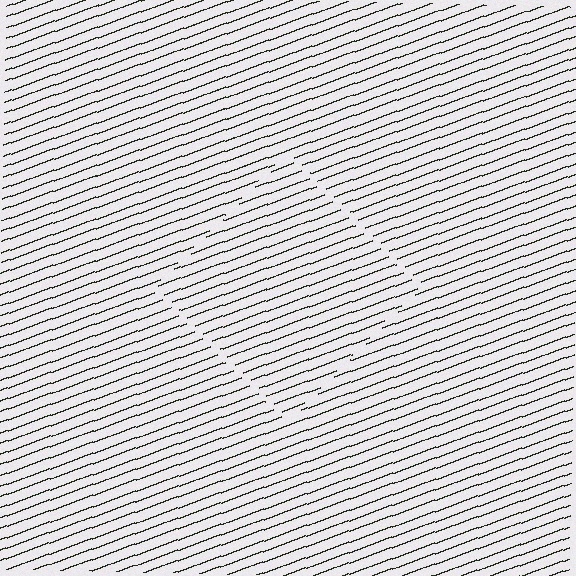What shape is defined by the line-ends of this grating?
An illusory square. The interior of the shape contains the same grating, shifted by half a period — the contour is defined by the phase discontinuity where line-ends from the inner and outer gratings abut.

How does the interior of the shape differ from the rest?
The interior of the shape contains the same grating, shifted by half a period — the contour is defined by the phase discontinuity where line-ends from the inner and outer gratings abut.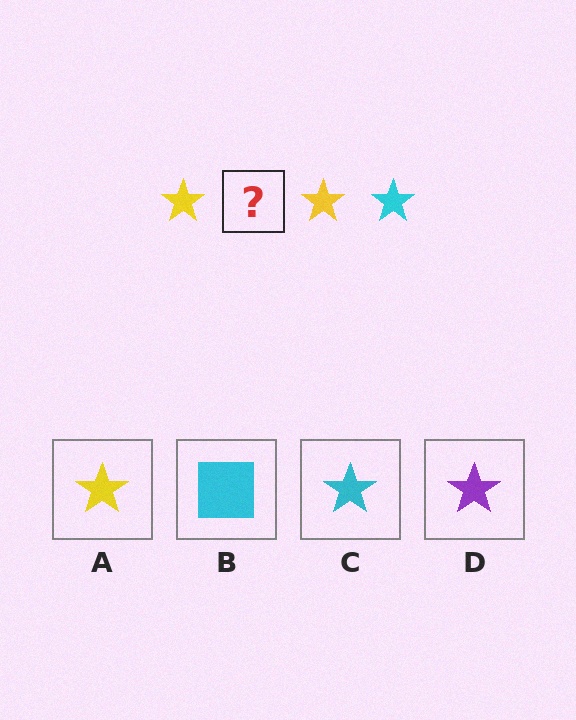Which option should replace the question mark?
Option C.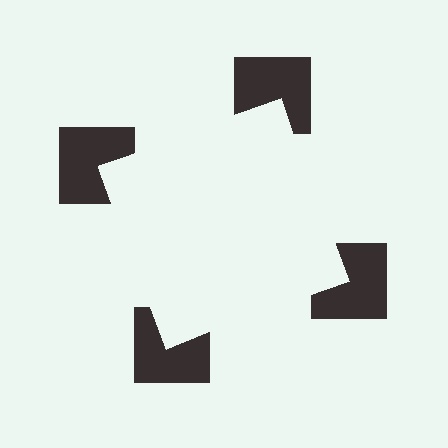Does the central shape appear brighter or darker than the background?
It typically appears slightly brighter than the background, even though no actual brightness change is drawn.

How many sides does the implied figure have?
4 sides.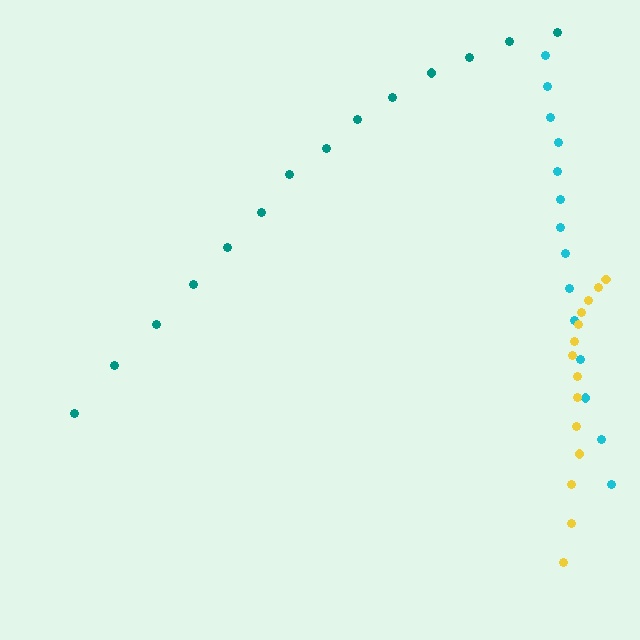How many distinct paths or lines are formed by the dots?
There are 3 distinct paths.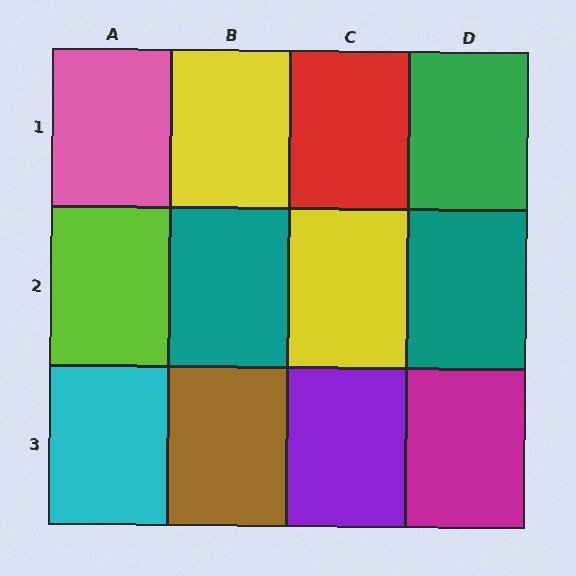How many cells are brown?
1 cell is brown.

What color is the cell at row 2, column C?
Yellow.